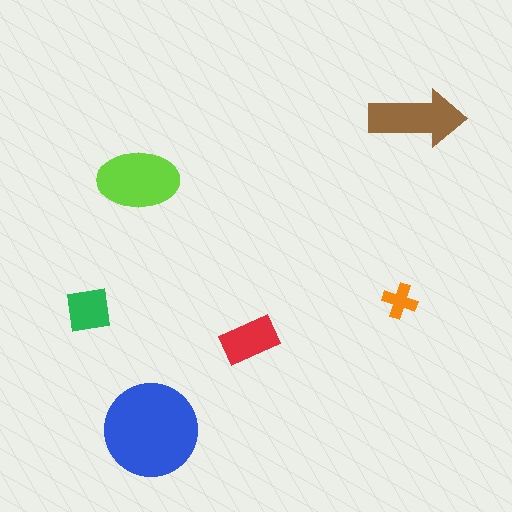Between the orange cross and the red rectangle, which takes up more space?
The red rectangle.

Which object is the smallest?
The orange cross.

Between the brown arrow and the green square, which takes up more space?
The brown arrow.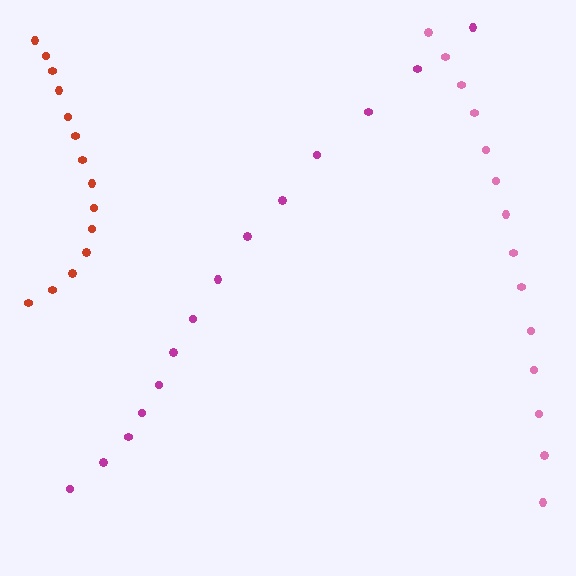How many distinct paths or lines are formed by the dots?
There are 3 distinct paths.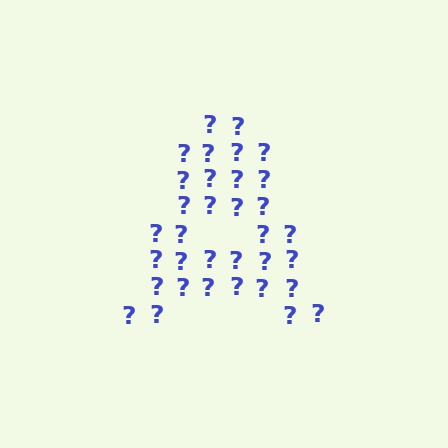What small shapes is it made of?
It is made of small question marks.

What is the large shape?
The large shape is the letter A.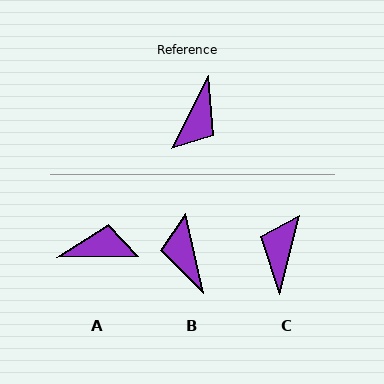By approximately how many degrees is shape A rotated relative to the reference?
Approximately 117 degrees counter-clockwise.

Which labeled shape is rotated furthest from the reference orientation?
C, about 167 degrees away.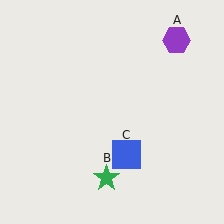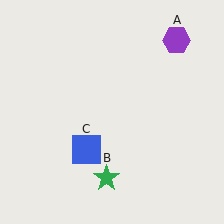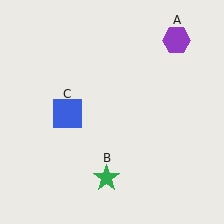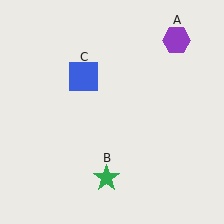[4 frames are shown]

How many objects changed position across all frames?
1 object changed position: blue square (object C).